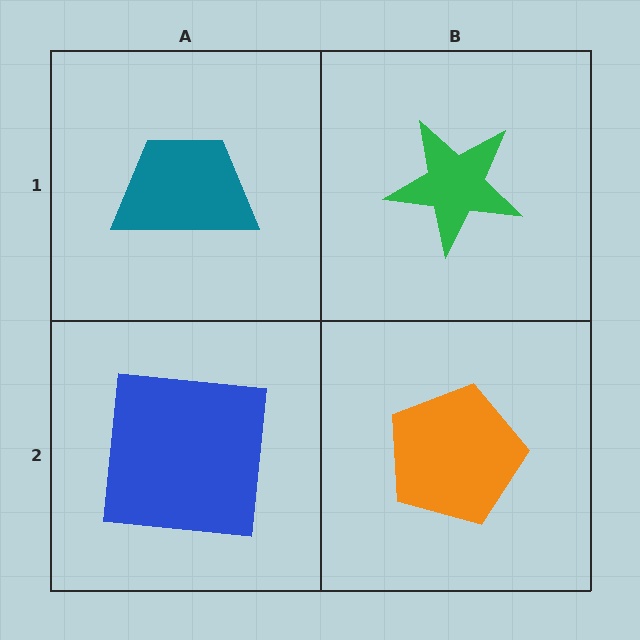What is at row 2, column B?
An orange pentagon.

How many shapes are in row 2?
2 shapes.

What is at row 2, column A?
A blue square.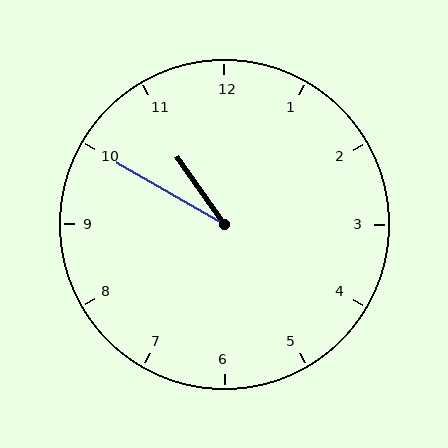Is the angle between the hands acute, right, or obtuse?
It is acute.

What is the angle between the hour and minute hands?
Approximately 25 degrees.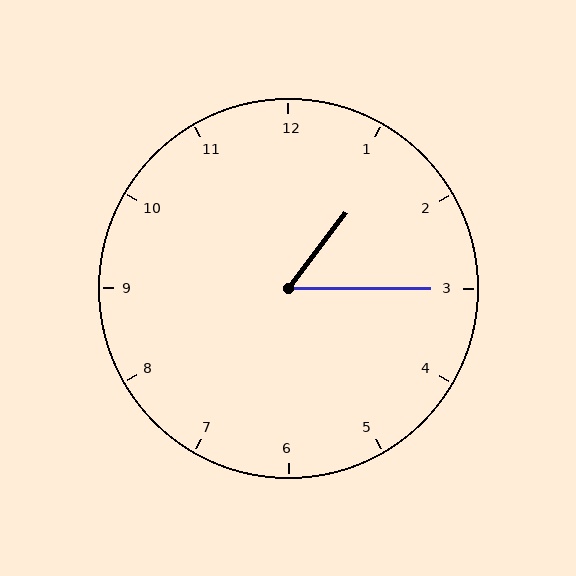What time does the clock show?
1:15.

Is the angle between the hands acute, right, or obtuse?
It is acute.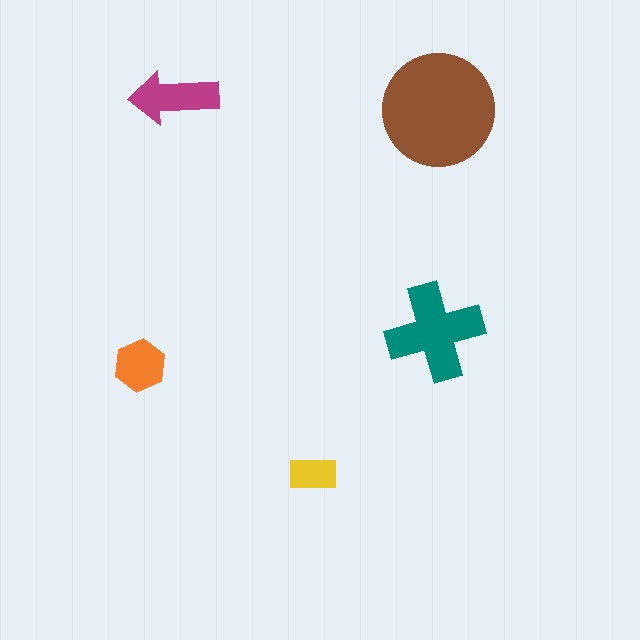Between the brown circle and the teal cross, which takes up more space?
The brown circle.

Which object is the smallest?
The yellow rectangle.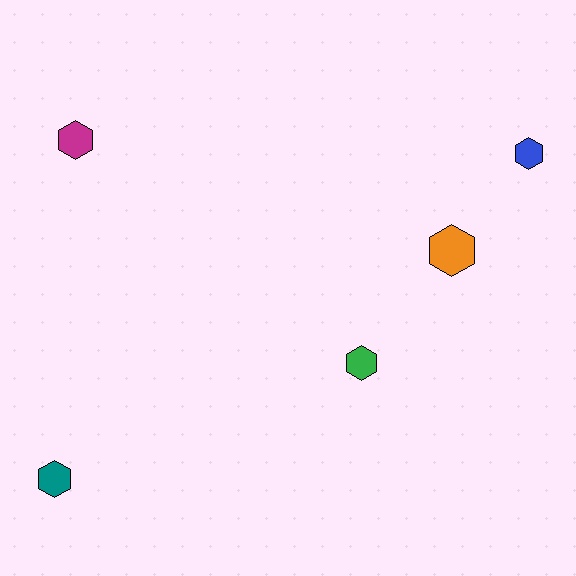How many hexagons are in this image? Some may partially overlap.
There are 5 hexagons.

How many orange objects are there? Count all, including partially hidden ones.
There is 1 orange object.